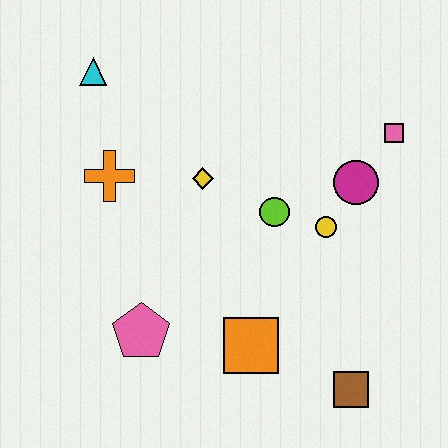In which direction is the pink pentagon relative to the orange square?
The pink pentagon is to the left of the orange square.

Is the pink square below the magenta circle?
No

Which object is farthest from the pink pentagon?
The pink square is farthest from the pink pentagon.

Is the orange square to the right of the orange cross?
Yes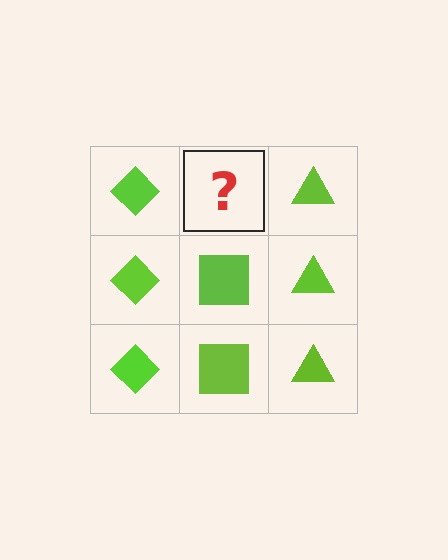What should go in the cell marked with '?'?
The missing cell should contain a lime square.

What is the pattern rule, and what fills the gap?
The rule is that each column has a consistent shape. The gap should be filled with a lime square.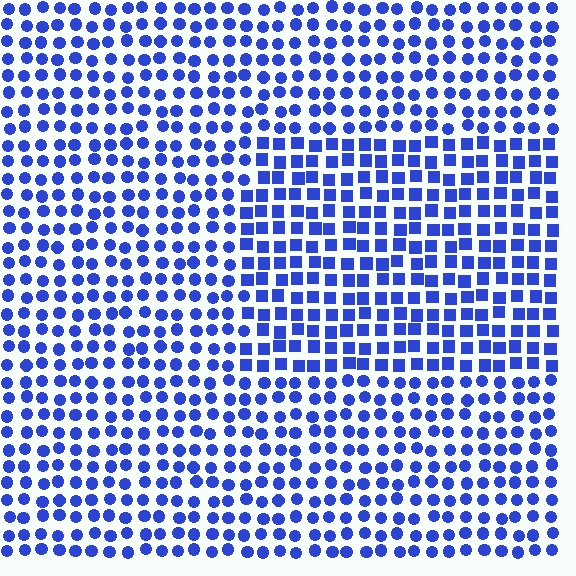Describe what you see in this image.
The image is filled with small blue elements arranged in a uniform grid. A rectangle-shaped region contains squares, while the surrounding area contains circles. The boundary is defined purely by the change in element shape.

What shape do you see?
I see a rectangle.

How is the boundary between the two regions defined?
The boundary is defined by a change in element shape: squares inside vs. circles outside. All elements share the same color and spacing.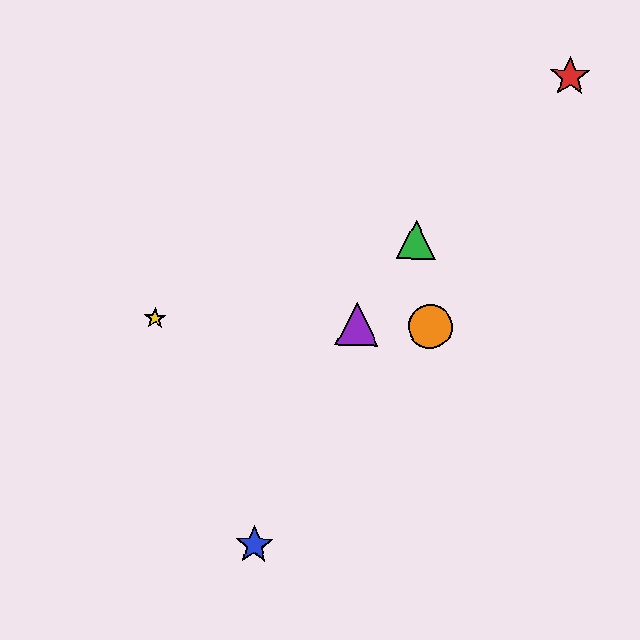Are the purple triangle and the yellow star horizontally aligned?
Yes, both are at y≈324.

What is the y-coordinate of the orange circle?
The orange circle is at y≈326.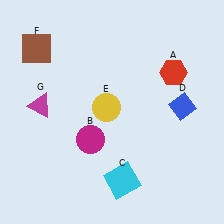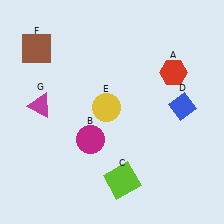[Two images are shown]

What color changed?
The square (C) changed from cyan in Image 1 to lime in Image 2.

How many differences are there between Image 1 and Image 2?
There is 1 difference between the two images.